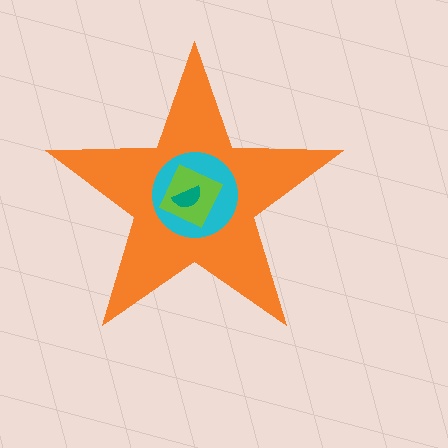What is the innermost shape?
The teal semicircle.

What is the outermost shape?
The orange star.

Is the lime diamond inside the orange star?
Yes.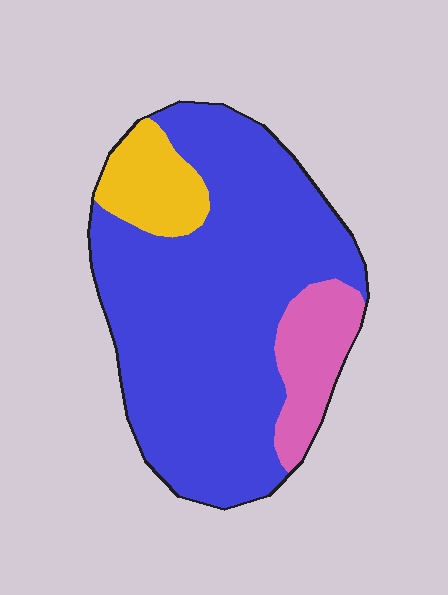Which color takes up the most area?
Blue, at roughly 75%.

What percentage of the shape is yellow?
Yellow covers 11% of the shape.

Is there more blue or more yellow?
Blue.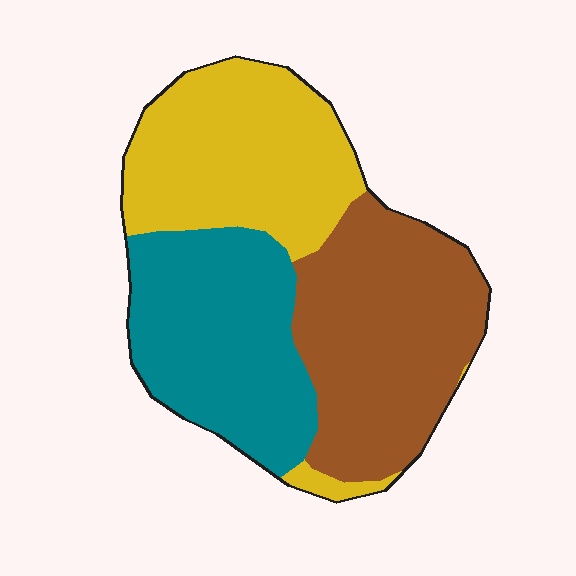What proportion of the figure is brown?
Brown covers about 35% of the figure.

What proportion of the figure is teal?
Teal covers around 30% of the figure.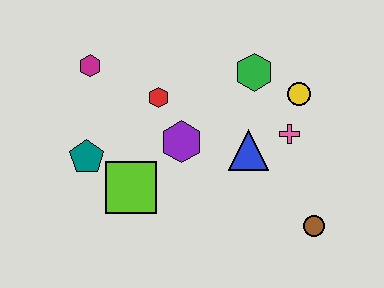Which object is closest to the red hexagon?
The purple hexagon is closest to the red hexagon.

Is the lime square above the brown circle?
Yes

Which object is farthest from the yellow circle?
The teal pentagon is farthest from the yellow circle.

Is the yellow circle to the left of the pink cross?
No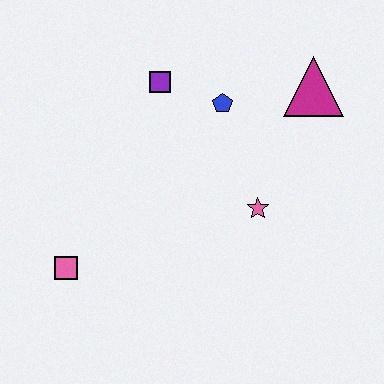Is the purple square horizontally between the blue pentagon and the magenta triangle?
No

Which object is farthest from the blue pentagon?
The pink square is farthest from the blue pentagon.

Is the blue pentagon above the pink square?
Yes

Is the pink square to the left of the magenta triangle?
Yes